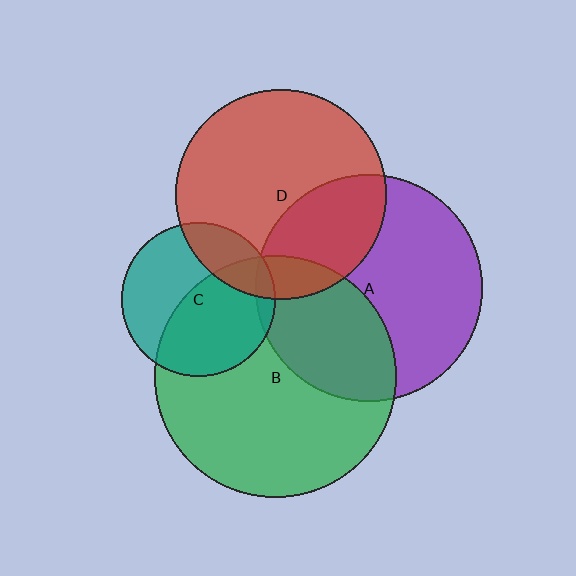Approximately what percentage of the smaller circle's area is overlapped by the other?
Approximately 20%.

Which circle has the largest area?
Circle B (green).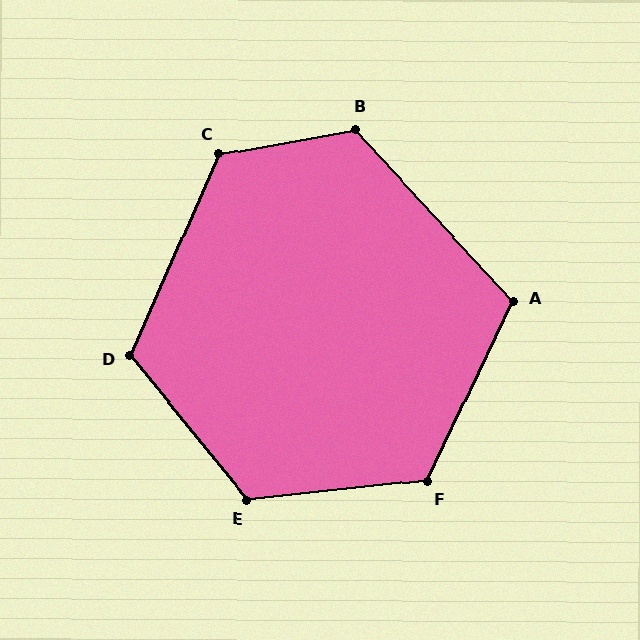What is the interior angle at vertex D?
Approximately 117 degrees (obtuse).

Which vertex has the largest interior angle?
C, at approximately 124 degrees.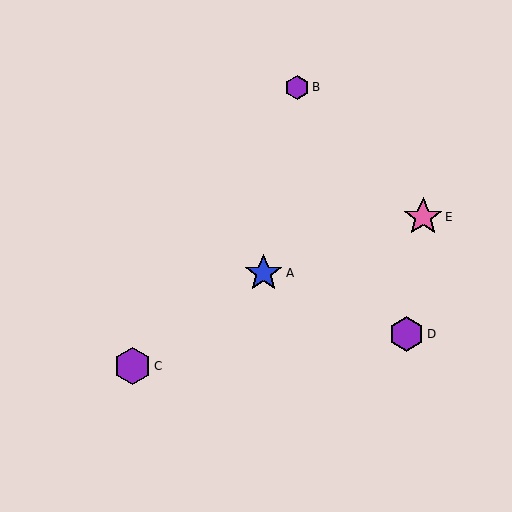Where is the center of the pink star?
The center of the pink star is at (423, 217).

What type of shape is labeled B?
Shape B is a purple hexagon.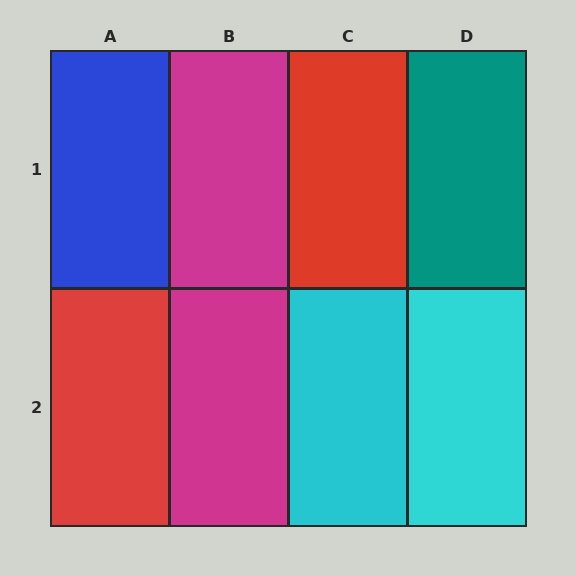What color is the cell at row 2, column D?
Cyan.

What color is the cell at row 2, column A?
Red.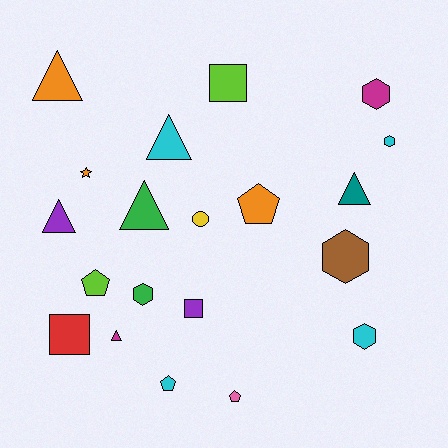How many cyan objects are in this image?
There are 4 cyan objects.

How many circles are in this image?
There is 1 circle.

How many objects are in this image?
There are 20 objects.